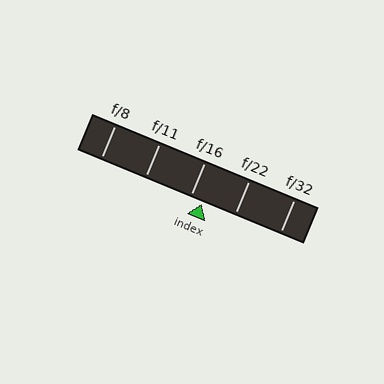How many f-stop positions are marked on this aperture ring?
There are 5 f-stop positions marked.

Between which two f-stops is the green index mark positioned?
The index mark is between f/16 and f/22.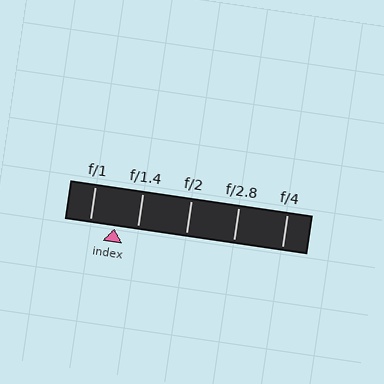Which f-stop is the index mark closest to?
The index mark is closest to f/1.4.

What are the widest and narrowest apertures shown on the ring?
The widest aperture shown is f/1 and the narrowest is f/4.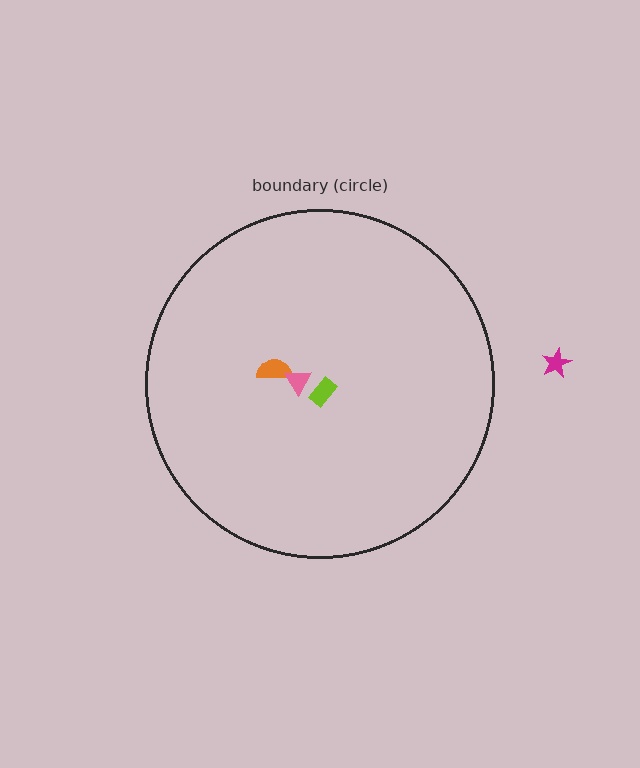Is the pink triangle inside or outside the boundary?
Inside.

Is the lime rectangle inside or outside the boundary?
Inside.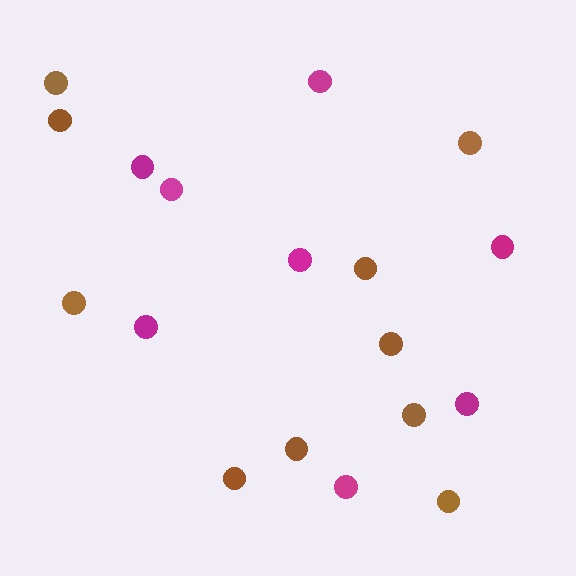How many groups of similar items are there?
There are 2 groups: one group of brown circles (10) and one group of magenta circles (8).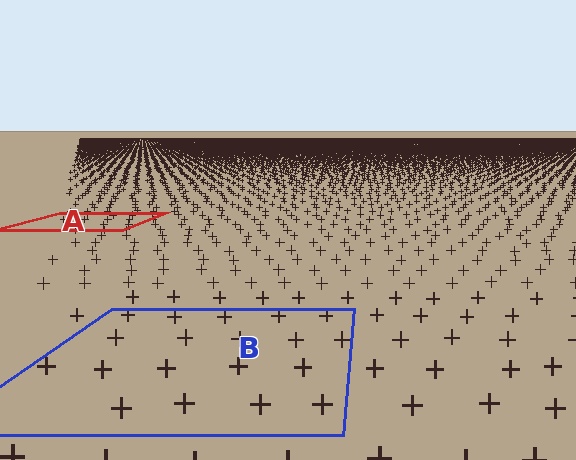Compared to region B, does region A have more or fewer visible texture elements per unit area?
Region A has more texture elements per unit area — they are packed more densely because it is farther away.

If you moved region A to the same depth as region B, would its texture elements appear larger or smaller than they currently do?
They would appear larger. At a closer depth, the same texture elements are projected at a bigger on-screen size.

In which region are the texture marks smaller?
The texture marks are smaller in region A, because it is farther away.